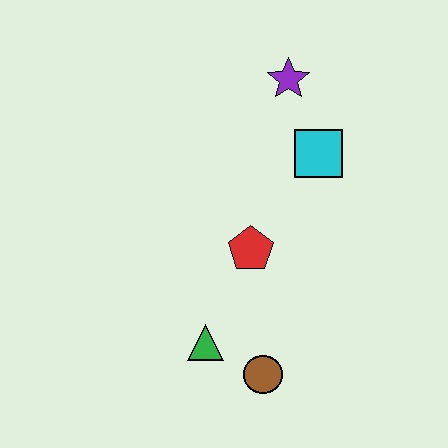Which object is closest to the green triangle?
The brown circle is closest to the green triangle.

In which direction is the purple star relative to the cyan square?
The purple star is above the cyan square.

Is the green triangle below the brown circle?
No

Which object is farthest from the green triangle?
The purple star is farthest from the green triangle.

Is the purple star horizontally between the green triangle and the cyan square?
Yes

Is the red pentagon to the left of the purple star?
Yes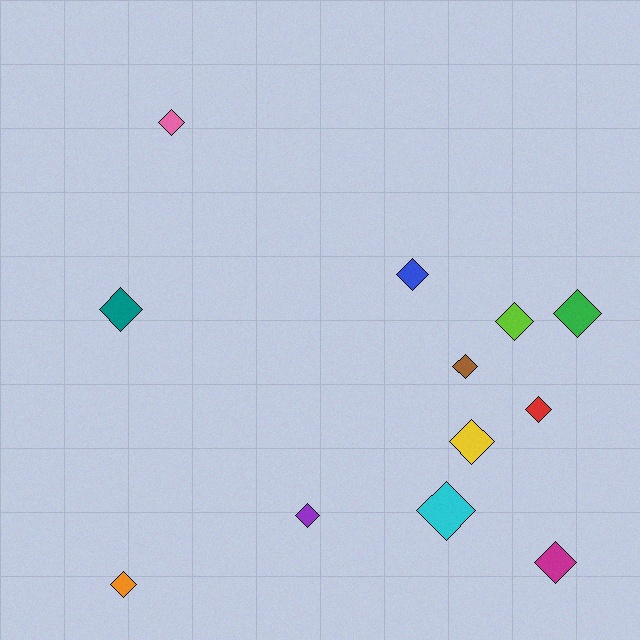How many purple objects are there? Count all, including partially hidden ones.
There is 1 purple object.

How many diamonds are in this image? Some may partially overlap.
There are 12 diamonds.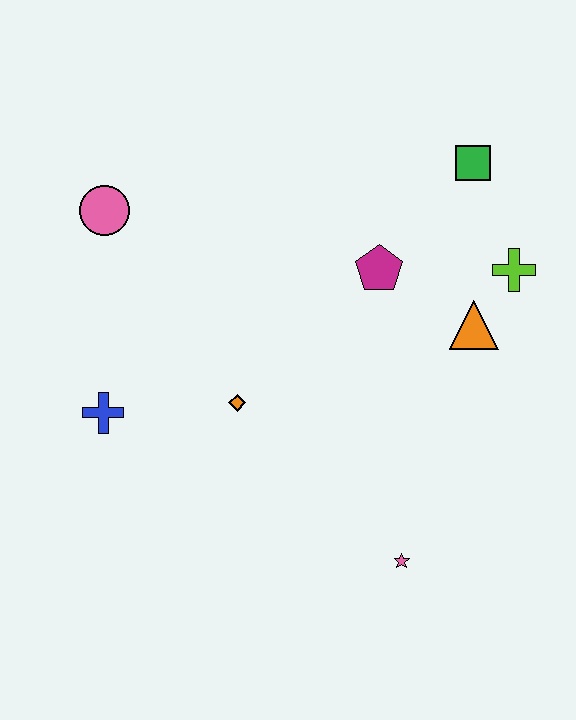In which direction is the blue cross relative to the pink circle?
The blue cross is below the pink circle.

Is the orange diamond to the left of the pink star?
Yes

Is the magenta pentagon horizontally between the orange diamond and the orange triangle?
Yes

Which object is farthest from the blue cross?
The green square is farthest from the blue cross.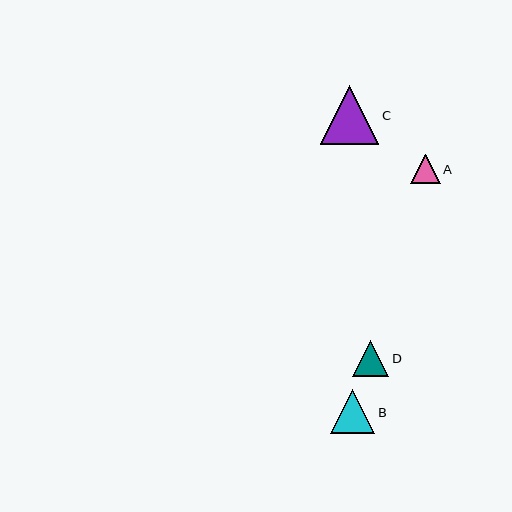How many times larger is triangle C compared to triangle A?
Triangle C is approximately 2.0 times the size of triangle A.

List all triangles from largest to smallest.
From largest to smallest: C, B, D, A.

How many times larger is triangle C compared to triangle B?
Triangle C is approximately 1.3 times the size of triangle B.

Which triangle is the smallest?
Triangle A is the smallest with a size of approximately 29 pixels.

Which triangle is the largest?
Triangle C is the largest with a size of approximately 59 pixels.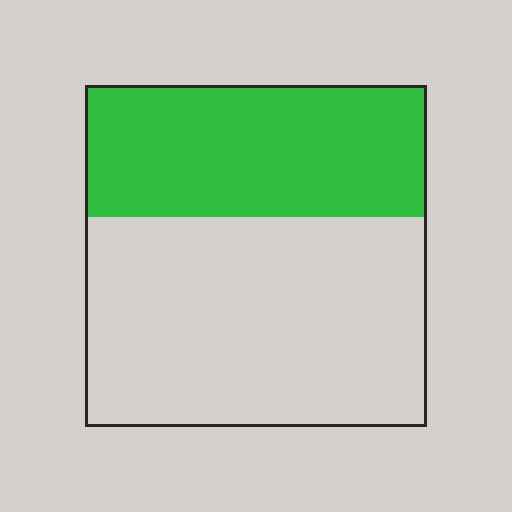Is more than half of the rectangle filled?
No.